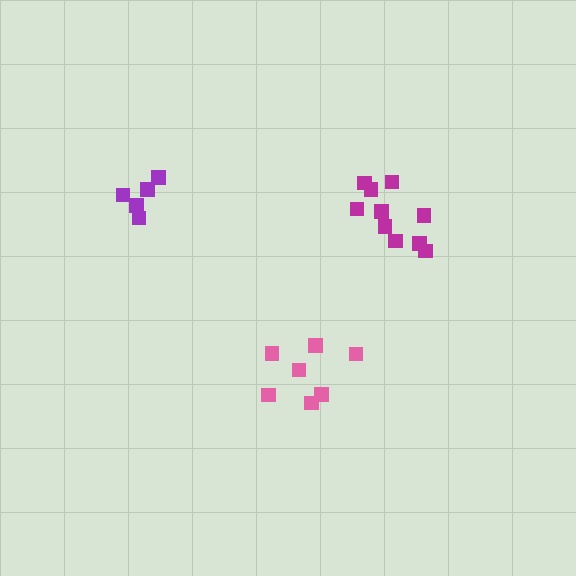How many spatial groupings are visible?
There are 3 spatial groupings.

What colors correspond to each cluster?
The clusters are colored: magenta, pink, purple.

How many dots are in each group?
Group 1: 10 dots, Group 2: 7 dots, Group 3: 5 dots (22 total).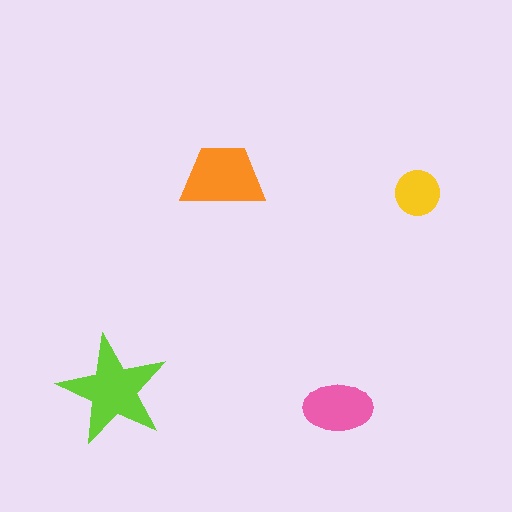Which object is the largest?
The lime star.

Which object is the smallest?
The yellow circle.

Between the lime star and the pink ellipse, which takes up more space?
The lime star.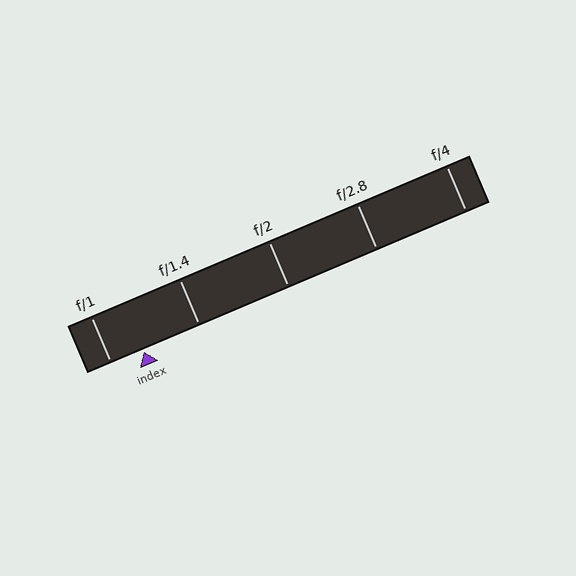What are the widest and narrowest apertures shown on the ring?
The widest aperture shown is f/1 and the narrowest is f/4.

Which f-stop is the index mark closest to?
The index mark is closest to f/1.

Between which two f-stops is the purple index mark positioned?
The index mark is between f/1 and f/1.4.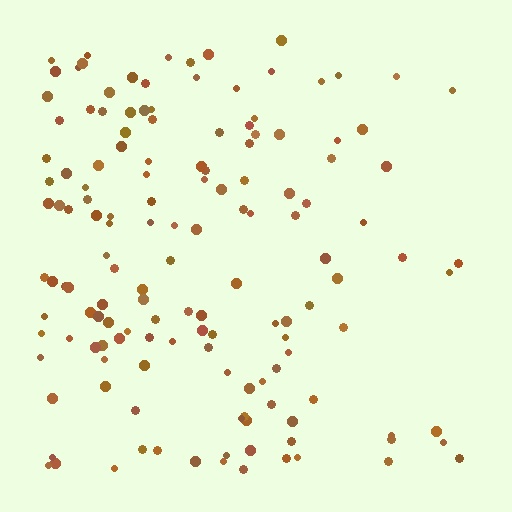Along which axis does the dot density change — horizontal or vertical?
Horizontal.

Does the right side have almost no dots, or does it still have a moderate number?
Still a moderate number, just noticeably fewer than the left.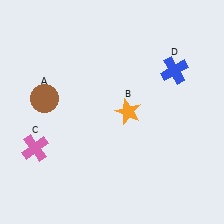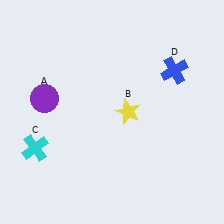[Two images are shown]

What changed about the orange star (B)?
In Image 1, B is orange. In Image 2, it changed to yellow.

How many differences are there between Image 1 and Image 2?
There are 3 differences between the two images.